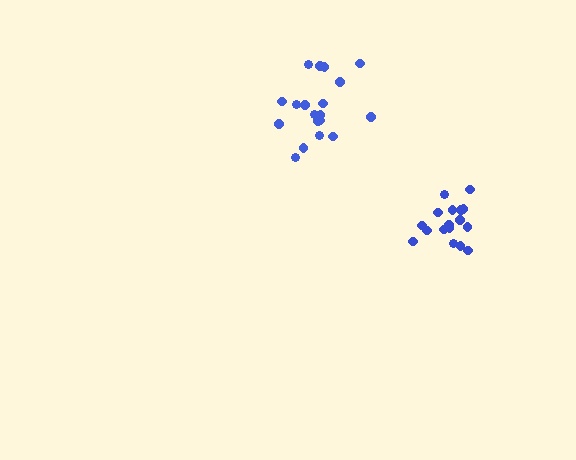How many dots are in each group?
Group 1: 17 dots, Group 2: 19 dots (36 total).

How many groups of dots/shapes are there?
There are 2 groups.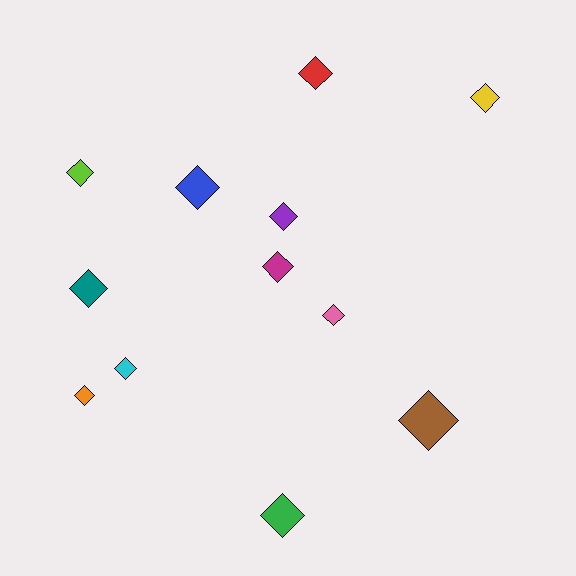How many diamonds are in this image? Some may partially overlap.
There are 12 diamonds.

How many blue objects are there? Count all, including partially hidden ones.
There is 1 blue object.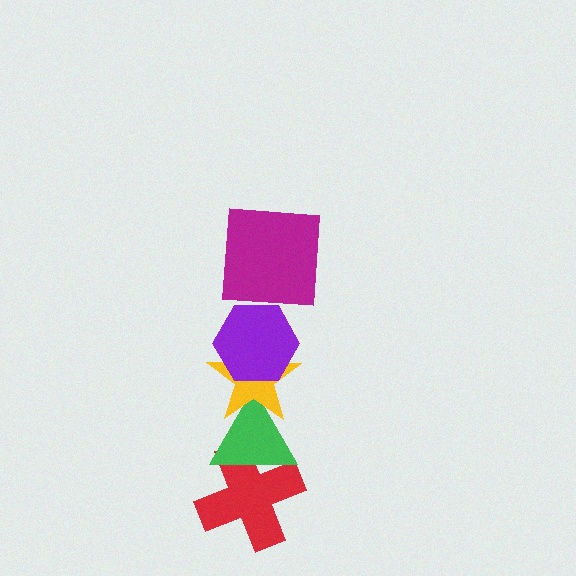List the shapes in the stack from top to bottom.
From top to bottom: the magenta square, the purple hexagon, the yellow star, the green triangle, the red cross.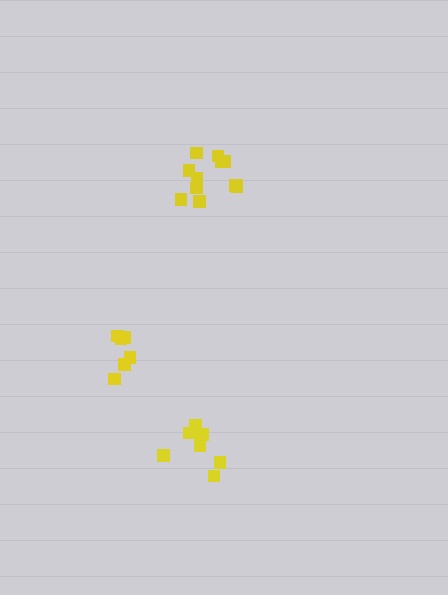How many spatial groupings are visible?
There are 3 spatial groupings.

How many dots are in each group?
Group 1: 7 dots, Group 2: 11 dots, Group 3: 6 dots (24 total).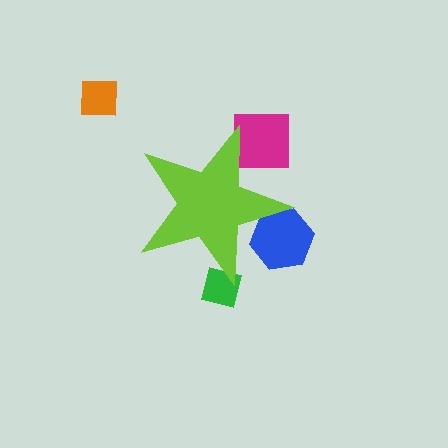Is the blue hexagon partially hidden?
Yes, the blue hexagon is partially hidden behind the lime star.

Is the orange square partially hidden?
No, the orange square is fully visible.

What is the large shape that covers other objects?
A lime star.